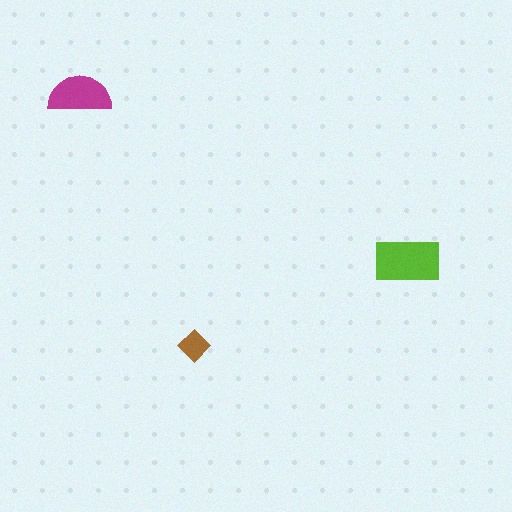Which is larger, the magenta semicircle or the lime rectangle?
The lime rectangle.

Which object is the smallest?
The brown diamond.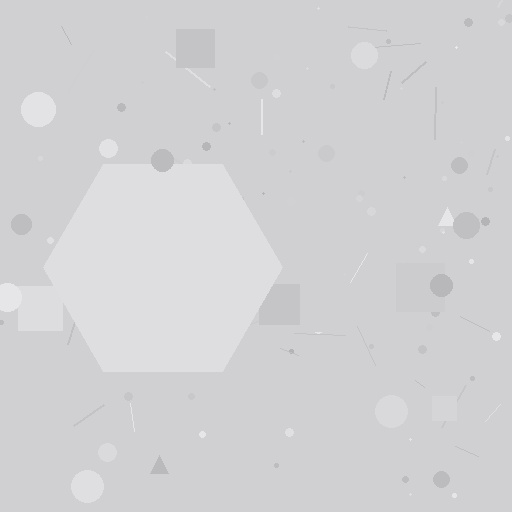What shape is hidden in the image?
A hexagon is hidden in the image.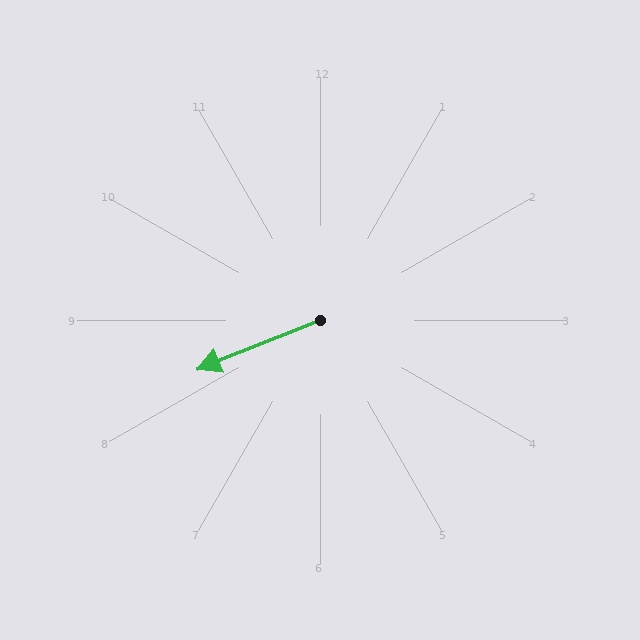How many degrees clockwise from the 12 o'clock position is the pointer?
Approximately 248 degrees.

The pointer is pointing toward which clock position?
Roughly 8 o'clock.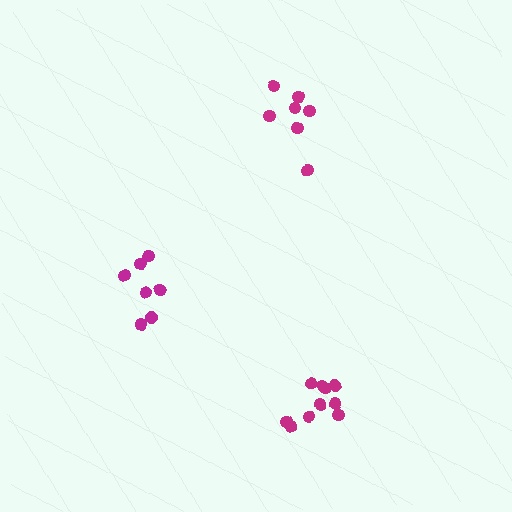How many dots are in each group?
Group 1: 10 dots, Group 2: 7 dots, Group 3: 7 dots (24 total).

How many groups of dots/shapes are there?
There are 3 groups.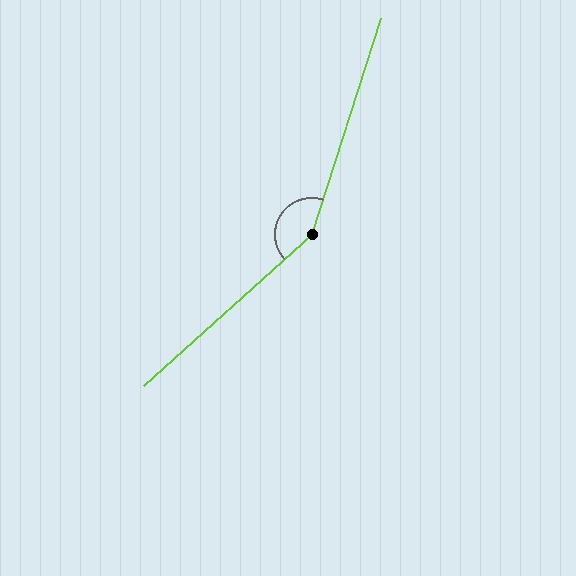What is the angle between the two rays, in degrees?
Approximately 150 degrees.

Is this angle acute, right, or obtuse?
It is obtuse.